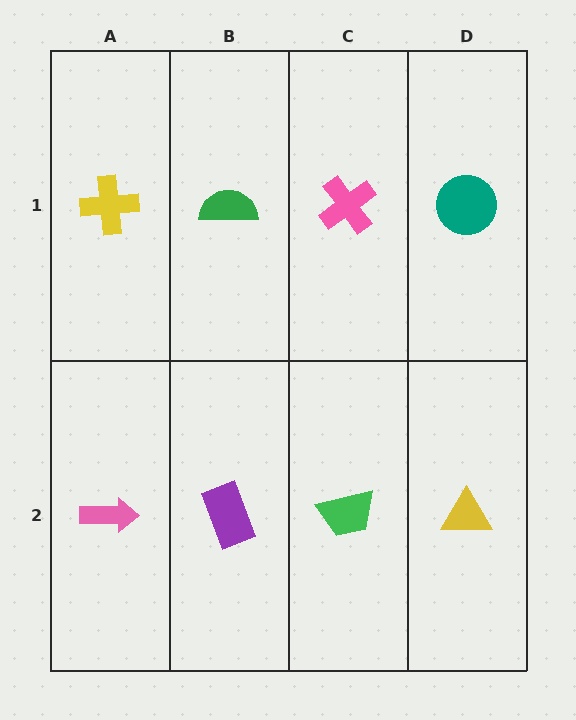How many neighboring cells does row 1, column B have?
3.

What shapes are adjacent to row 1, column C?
A green trapezoid (row 2, column C), a green semicircle (row 1, column B), a teal circle (row 1, column D).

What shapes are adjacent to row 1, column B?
A purple rectangle (row 2, column B), a yellow cross (row 1, column A), a pink cross (row 1, column C).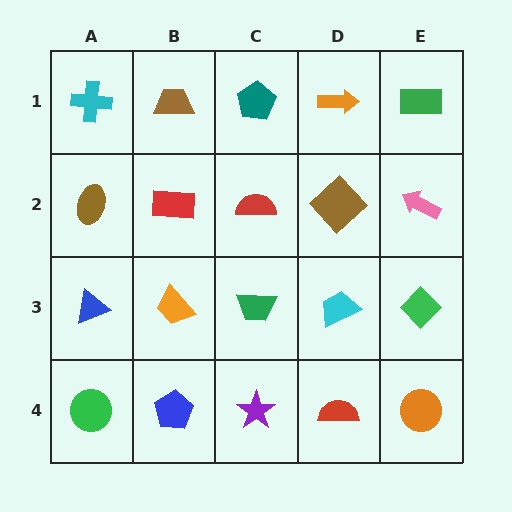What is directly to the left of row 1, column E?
An orange arrow.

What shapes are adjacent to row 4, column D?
A cyan trapezoid (row 3, column D), a purple star (row 4, column C), an orange circle (row 4, column E).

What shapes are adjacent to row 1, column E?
A pink arrow (row 2, column E), an orange arrow (row 1, column D).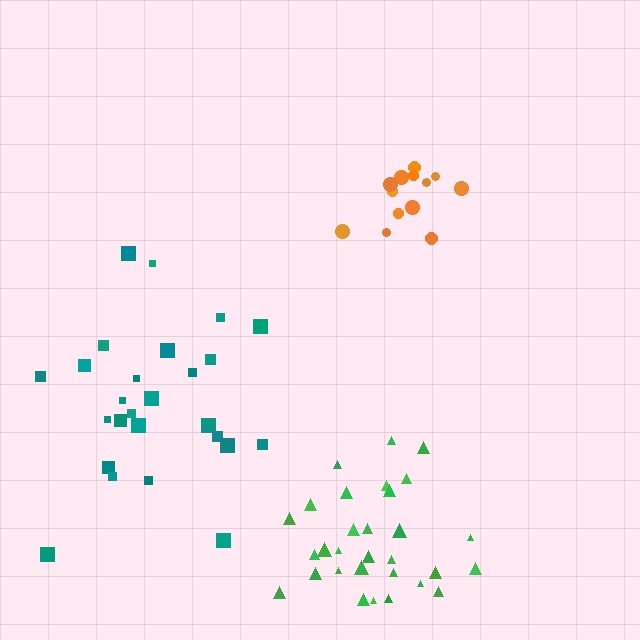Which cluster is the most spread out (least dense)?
Teal.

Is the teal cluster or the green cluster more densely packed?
Green.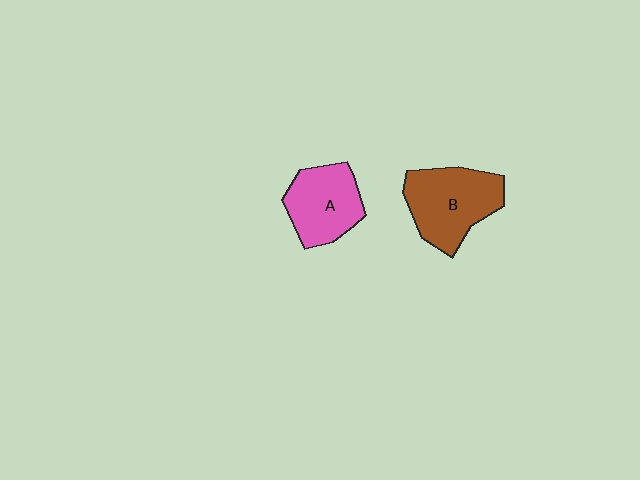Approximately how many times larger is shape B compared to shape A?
Approximately 1.2 times.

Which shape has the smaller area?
Shape A (pink).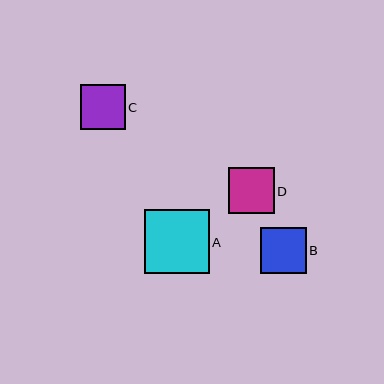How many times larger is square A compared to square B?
Square A is approximately 1.4 times the size of square B.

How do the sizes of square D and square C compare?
Square D and square C are approximately the same size.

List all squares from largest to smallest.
From largest to smallest: A, B, D, C.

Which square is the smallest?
Square C is the smallest with a size of approximately 45 pixels.